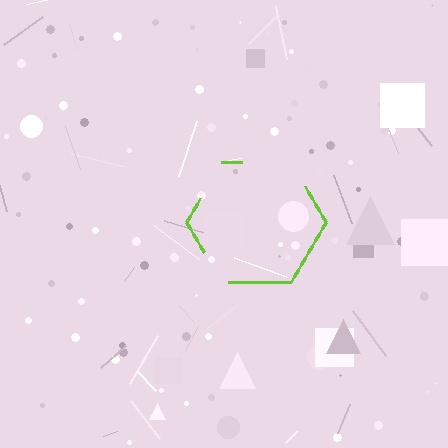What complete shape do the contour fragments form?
The contour fragments form a hexagon.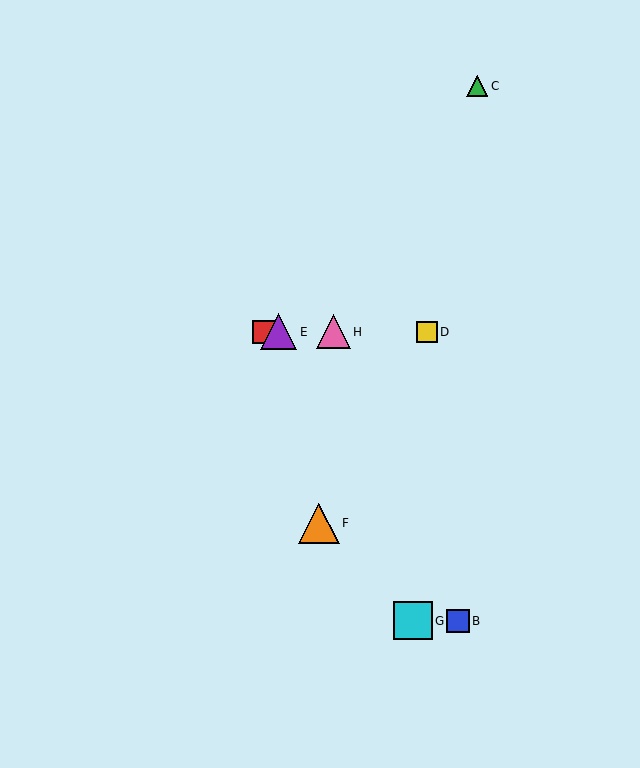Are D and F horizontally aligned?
No, D is at y≈332 and F is at y≈523.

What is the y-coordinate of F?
Object F is at y≈523.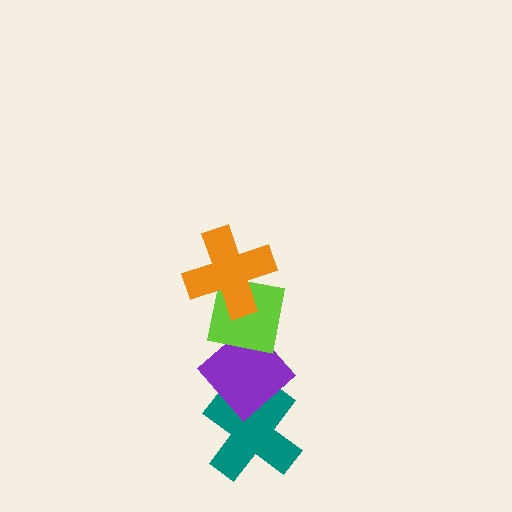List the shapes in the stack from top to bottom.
From top to bottom: the orange cross, the lime square, the purple diamond, the teal cross.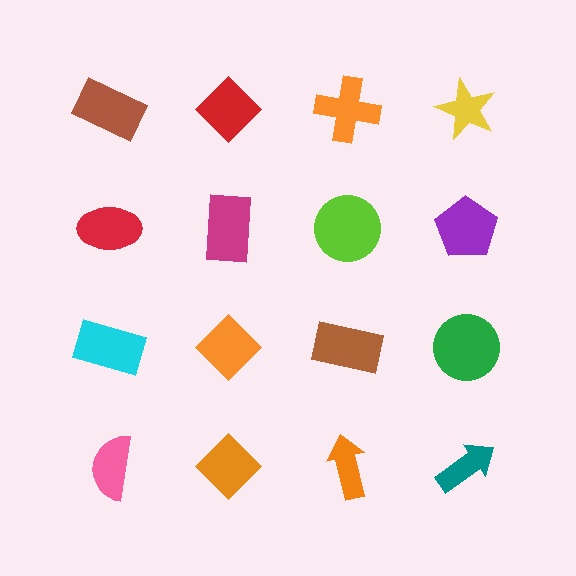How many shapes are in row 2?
4 shapes.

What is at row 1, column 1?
A brown rectangle.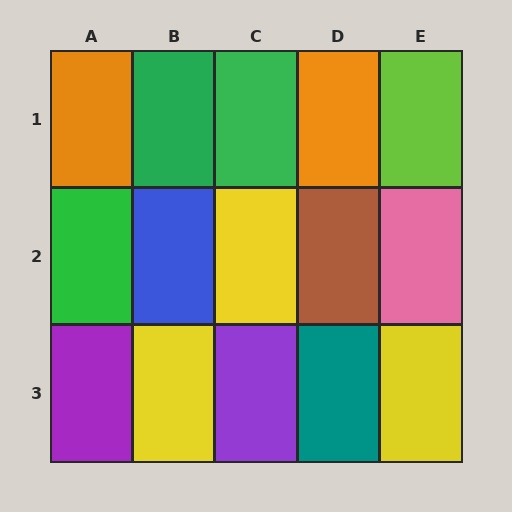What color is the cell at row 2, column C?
Yellow.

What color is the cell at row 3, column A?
Purple.